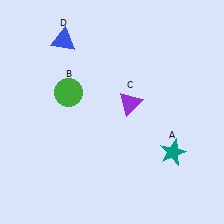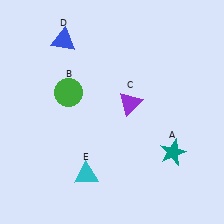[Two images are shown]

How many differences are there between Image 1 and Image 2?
There is 1 difference between the two images.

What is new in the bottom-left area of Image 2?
A cyan triangle (E) was added in the bottom-left area of Image 2.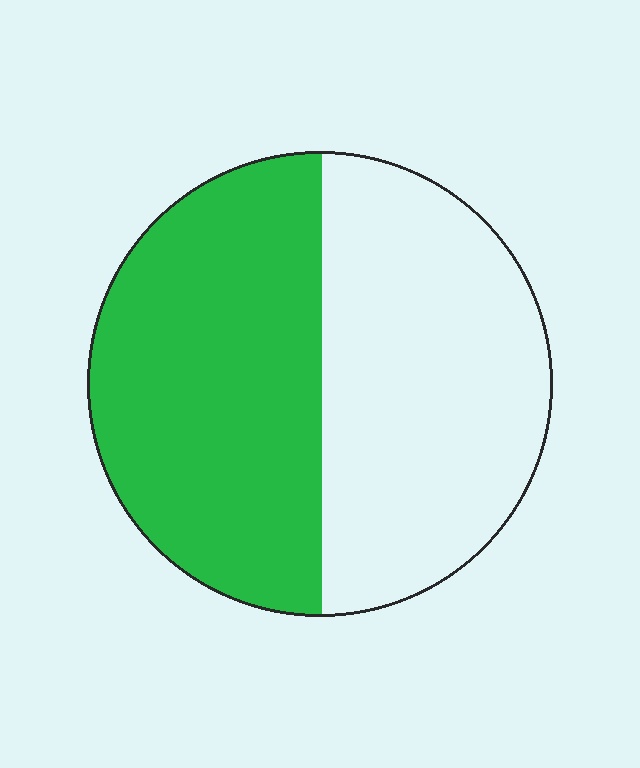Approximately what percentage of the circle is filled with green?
Approximately 50%.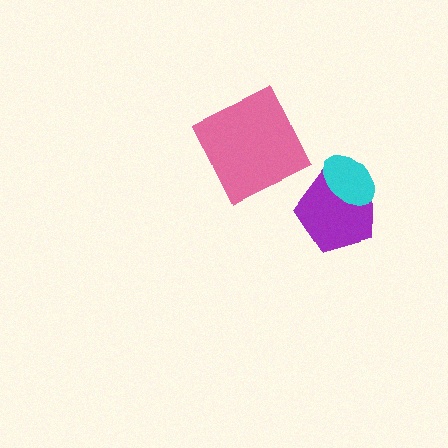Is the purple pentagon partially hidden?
Yes, it is partially covered by another shape.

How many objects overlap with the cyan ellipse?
1 object overlaps with the cyan ellipse.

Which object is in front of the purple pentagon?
The cyan ellipse is in front of the purple pentagon.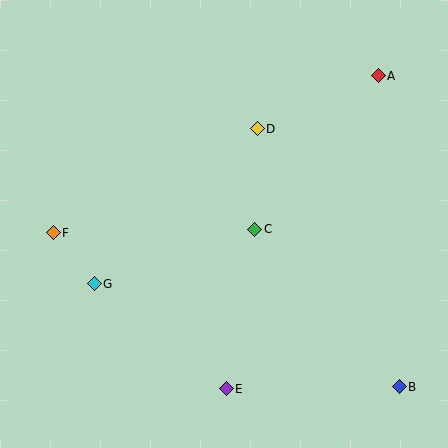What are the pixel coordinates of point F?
Point F is at (53, 233).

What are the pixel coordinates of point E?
Point E is at (226, 389).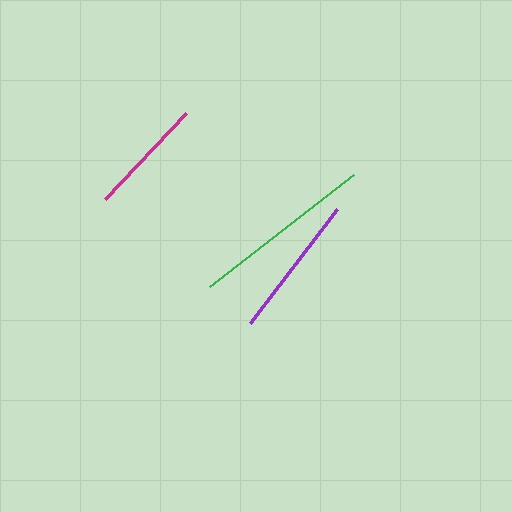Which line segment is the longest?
The green line is the longest at approximately 183 pixels.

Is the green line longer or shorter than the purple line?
The green line is longer than the purple line.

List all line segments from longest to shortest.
From longest to shortest: green, purple, magenta.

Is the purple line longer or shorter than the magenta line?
The purple line is longer than the magenta line.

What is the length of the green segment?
The green segment is approximately 183 pixels long.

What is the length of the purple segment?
The purple segment is approximately 144 pixels long.